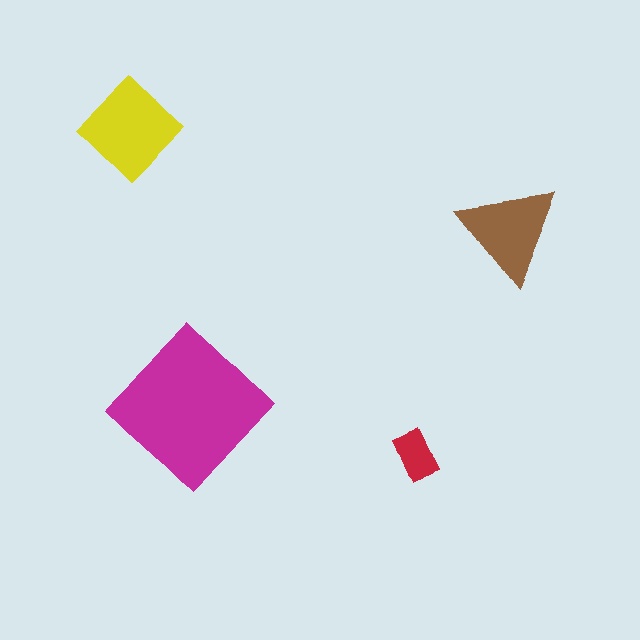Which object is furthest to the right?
The brown triangle is rightmost.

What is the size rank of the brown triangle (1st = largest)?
3rd.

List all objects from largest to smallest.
The magenta diamond, the yellow diamond, the brown triangle, the red rectangle.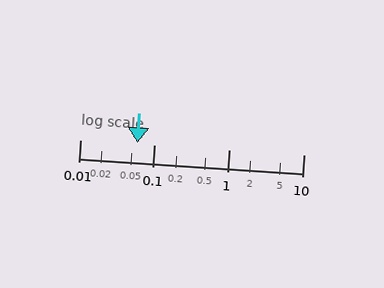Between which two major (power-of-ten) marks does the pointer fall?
The pointer is between 0.01 and 0.1.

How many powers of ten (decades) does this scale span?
The scale spans 3 decades, from 0.01 to 10.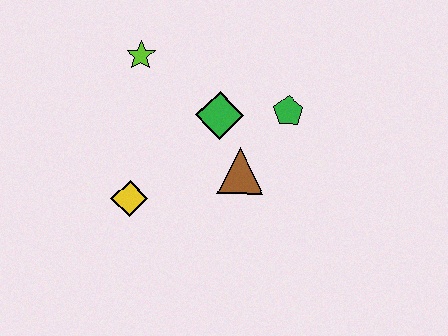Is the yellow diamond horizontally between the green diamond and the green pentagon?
No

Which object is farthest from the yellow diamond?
The green pentagon is farthest from the yellow diamond.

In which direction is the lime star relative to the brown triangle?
The lime star is above the brown triangle.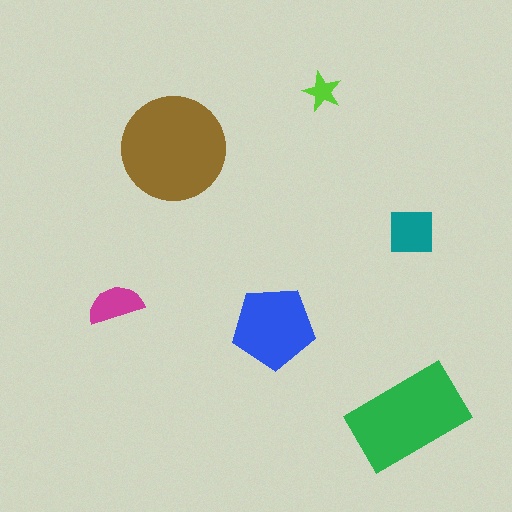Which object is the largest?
The brown circle.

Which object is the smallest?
The lime star.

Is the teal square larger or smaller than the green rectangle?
Smaller.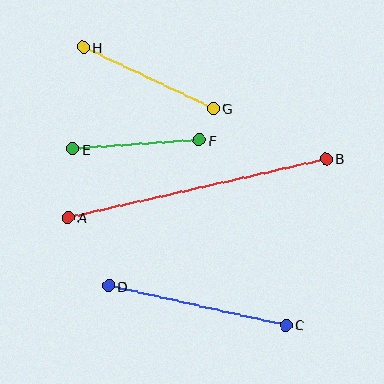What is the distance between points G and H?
The distance is approximately 144 pixels.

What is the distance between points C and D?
The distance is approximately 182 pixels.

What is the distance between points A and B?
The distance is approximately 264 pixels.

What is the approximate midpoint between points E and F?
The midpoint is at approximately (136, 144) pixels.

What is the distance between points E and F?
The distance is approximately 127 pixels.